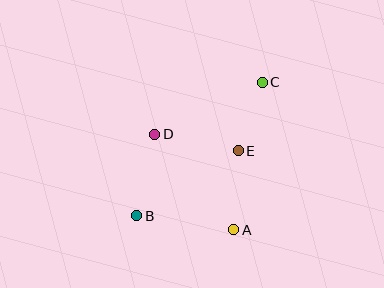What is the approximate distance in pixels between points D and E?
The distance between D and E is approximately 85 pixels.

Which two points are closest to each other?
Points C and E are closest to each other.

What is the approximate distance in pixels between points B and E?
The distance between B and E is approximately 121 pixels.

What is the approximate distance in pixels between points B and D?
The distance between B and D is approximately 84 pixels.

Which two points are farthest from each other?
Points B and C are farthest from each other.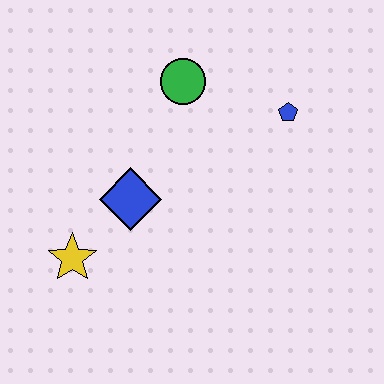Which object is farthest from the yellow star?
The blue pentagon is farthest from the yellow star.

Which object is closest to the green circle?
The blue pentagon is closest to the green circle.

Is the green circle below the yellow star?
No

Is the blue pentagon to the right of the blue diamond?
Yes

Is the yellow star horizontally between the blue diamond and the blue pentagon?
No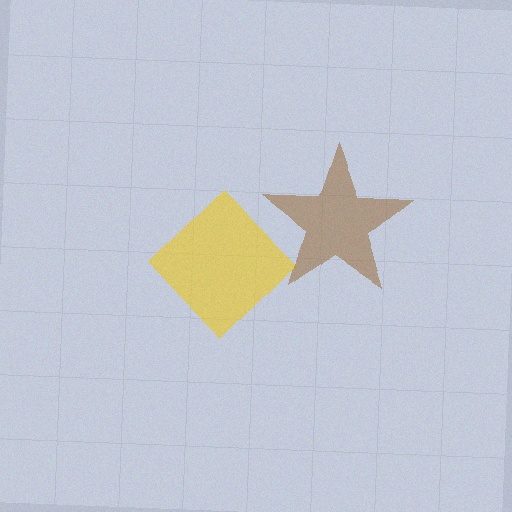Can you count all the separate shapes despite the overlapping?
Yes, there are 2 separate shapes.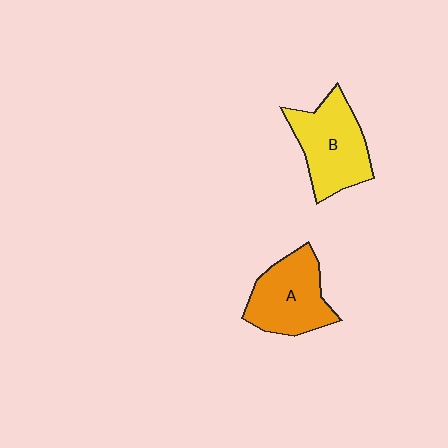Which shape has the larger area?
Shape B (yellow).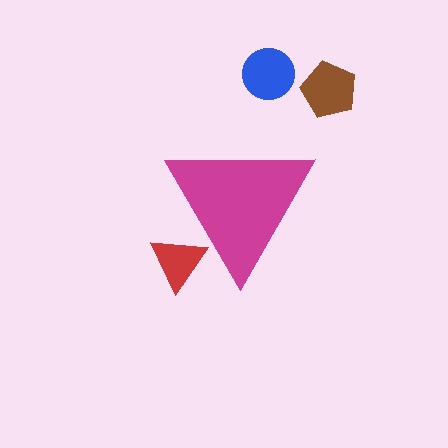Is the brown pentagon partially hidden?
No, the brown pentagon is fully visible.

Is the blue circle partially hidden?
No, the blue circle is fully visible.